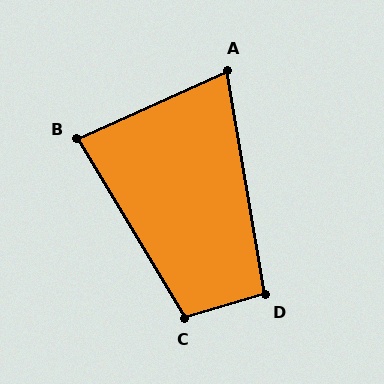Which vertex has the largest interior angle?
C, at approximately 105 degrees.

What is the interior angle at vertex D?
Approximately 96 degrees (obtuse).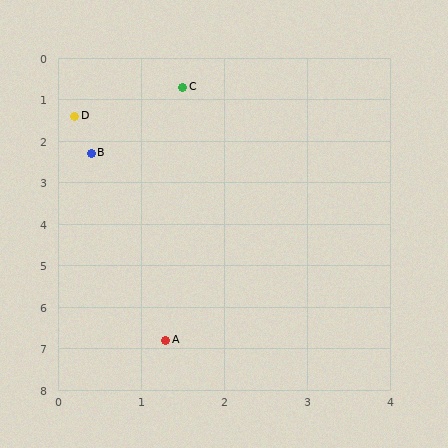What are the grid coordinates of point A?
Point A is at approximately (1.3, 6.8).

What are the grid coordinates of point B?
Point B is at approximately (0.4, 2.3).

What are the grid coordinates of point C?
Point C is at approximately (1.5, 0.7).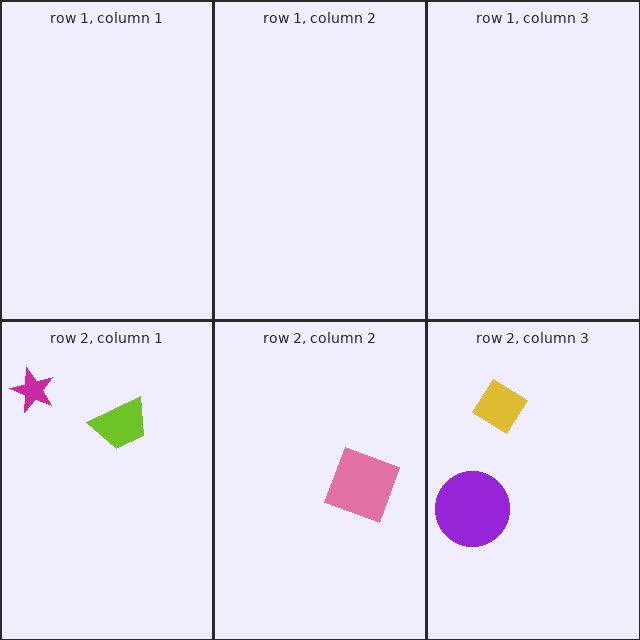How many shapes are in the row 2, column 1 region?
2.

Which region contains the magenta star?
The row 2, column 1 region.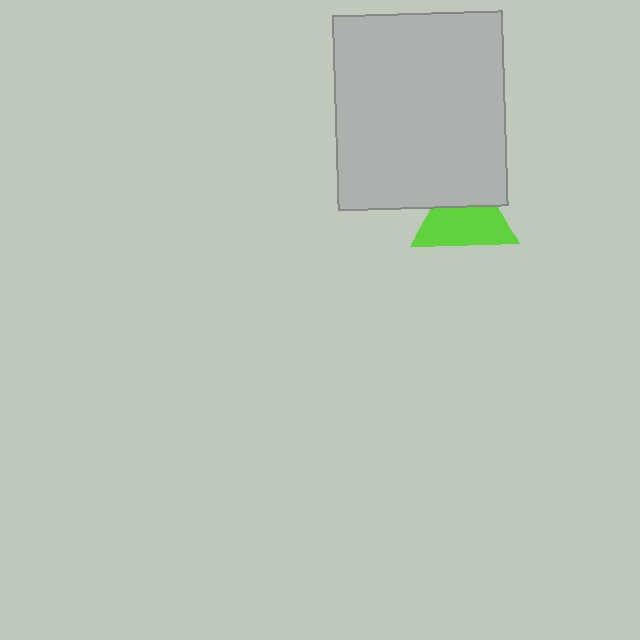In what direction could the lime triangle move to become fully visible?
The lime triangle could move down. That would shift it out from behind the light gray rectangle entirely.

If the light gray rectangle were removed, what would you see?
You would see the complete lime triangle.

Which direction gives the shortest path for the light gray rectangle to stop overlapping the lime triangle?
Moving up gives the shortest separation.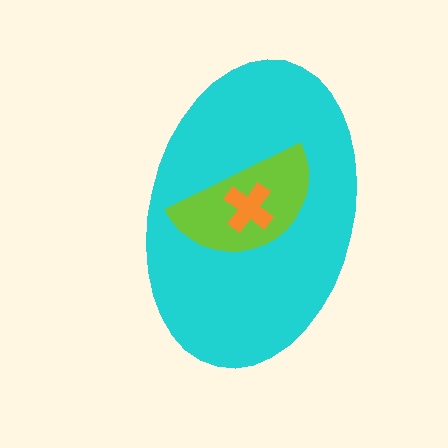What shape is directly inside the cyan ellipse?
The lime semicircle.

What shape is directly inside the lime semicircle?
The orange cross.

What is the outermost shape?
The cyan ellipse.